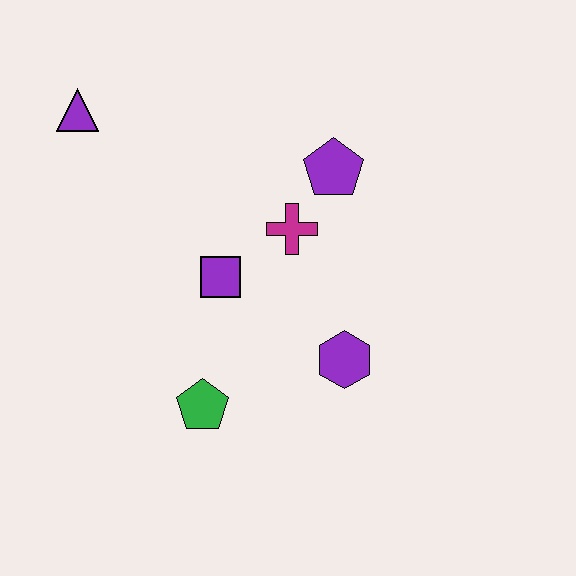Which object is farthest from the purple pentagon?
The green pentagon is farthest from the purple pentagon.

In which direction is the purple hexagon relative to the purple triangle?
The purple hexagon is to the right of the purple triangle.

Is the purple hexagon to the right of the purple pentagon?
Yes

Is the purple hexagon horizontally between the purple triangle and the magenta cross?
No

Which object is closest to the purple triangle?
The purple square is closest to the purple triangle.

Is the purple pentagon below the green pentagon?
No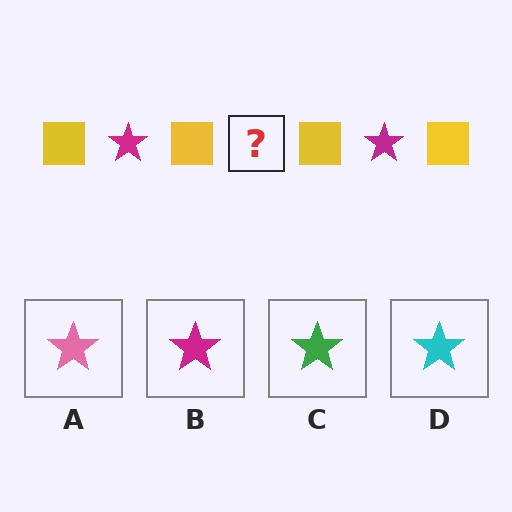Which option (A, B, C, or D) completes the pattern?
B.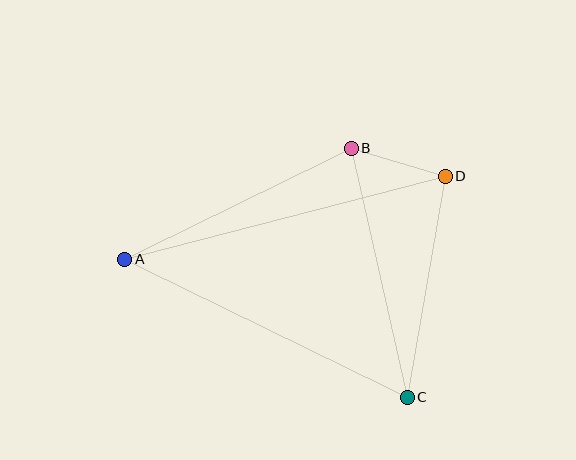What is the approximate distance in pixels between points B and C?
The distance between B and C is approximately 255 pixels.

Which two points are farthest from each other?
Points A and D are farthest from each other.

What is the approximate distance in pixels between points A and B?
The distance between A and B is approximately 252 pixels.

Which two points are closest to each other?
Points B and D are closest to each other.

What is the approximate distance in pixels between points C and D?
The distance between C and D is approximately 224 pixels.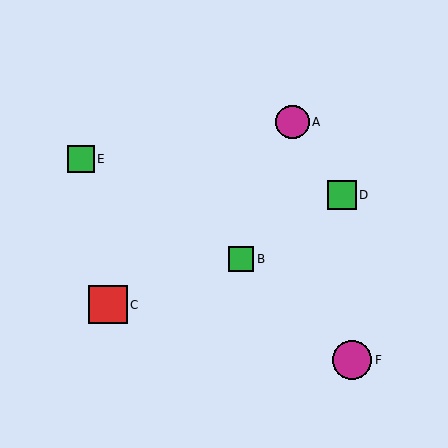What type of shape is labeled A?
Shape A is a magenta circle.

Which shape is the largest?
The magenta circle (labeled F) is the largest.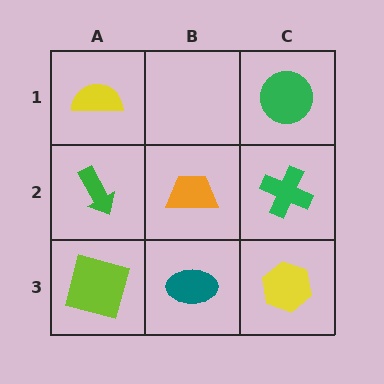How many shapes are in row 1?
2 shapes.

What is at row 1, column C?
A green circle.